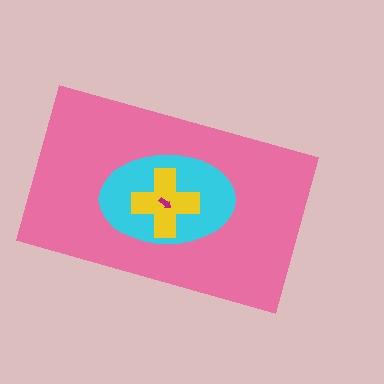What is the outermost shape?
The pink rectangle.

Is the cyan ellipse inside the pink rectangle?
Yes.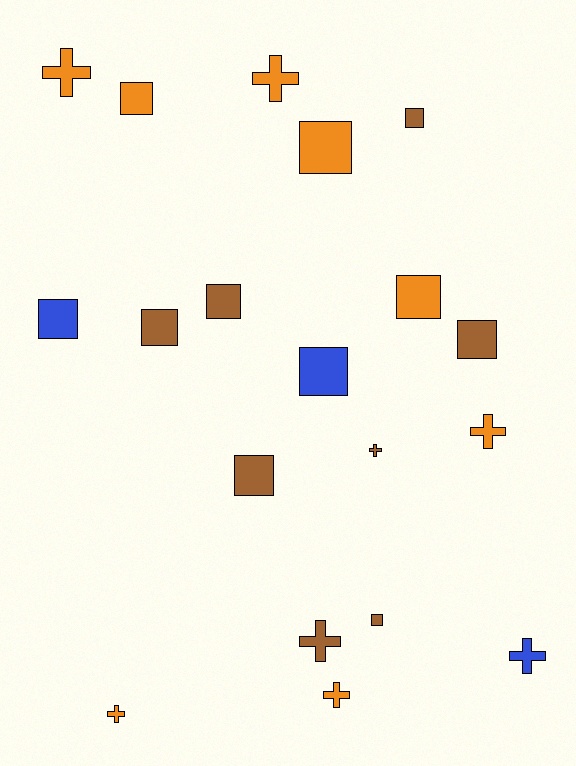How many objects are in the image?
There are 19 objects.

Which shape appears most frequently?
Square, with 11 objects.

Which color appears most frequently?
Brown, with 8 objects.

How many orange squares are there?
There are 3 orange squares.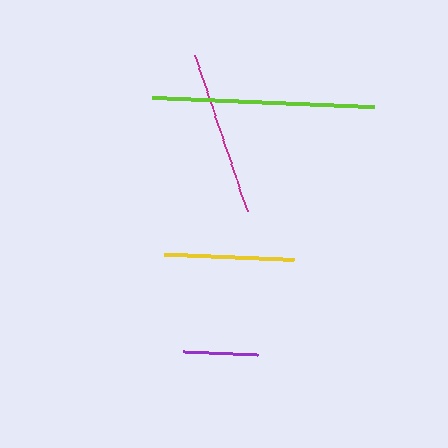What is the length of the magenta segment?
The magenta segment is approximately 165 pixels long.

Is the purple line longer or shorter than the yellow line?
The yellow line is longer than the purple line.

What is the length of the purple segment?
The purple segment is approximately 75 pixels long.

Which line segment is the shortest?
The purple line is the shortest at approximately 75 pixels.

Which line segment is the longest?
The lime line is the longest at approximately 222 pixels.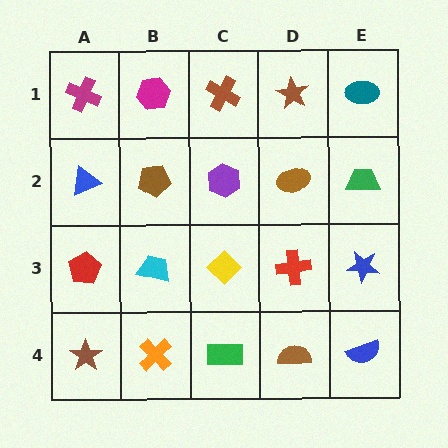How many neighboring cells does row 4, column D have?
3.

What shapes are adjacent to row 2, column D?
A brown star (row 1, column D), a red cross (row 3, column D), a purple hexagon (row 2, column C), a green trapezoid (row 2, column E).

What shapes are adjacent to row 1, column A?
A blue triangle (row 2, column A), a magenta hexagon (row 1, column B).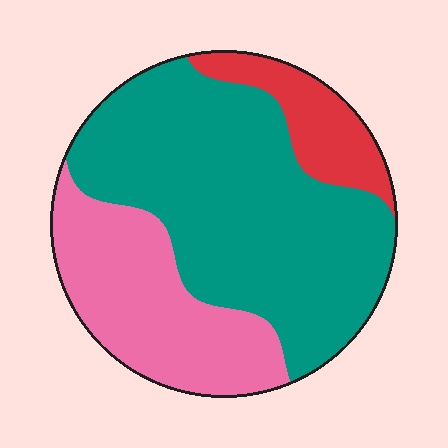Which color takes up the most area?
Teal, at roughly 60%.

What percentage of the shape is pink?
Pink takes up between a sixth and a third of the shape.